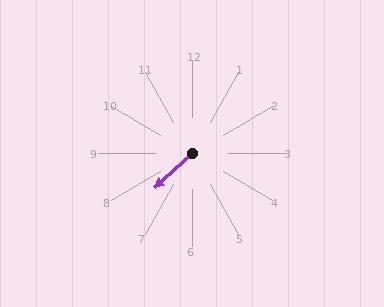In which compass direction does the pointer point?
Southwest.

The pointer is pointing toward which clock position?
Roughly 8 o'clock.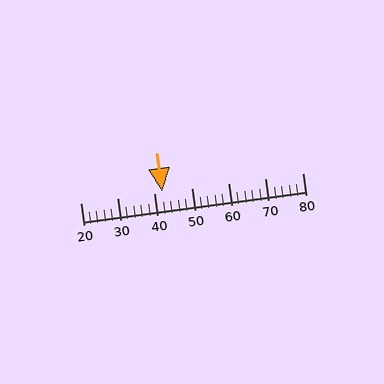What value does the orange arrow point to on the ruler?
The orange arrow points to approximately 42.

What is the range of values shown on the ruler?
The ruler shows values from 20 to 80.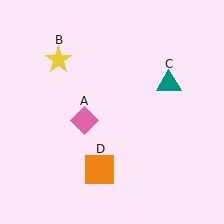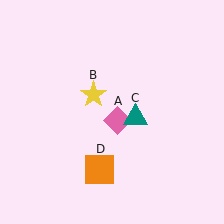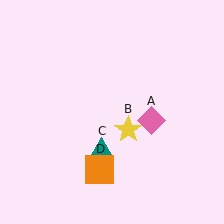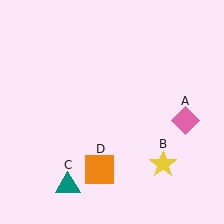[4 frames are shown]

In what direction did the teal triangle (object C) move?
The teal triangle (object C) moved down and to the left.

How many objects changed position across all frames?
3 objects changed position: pink diamond (object A), yellow star (object B), teal triangle (object C).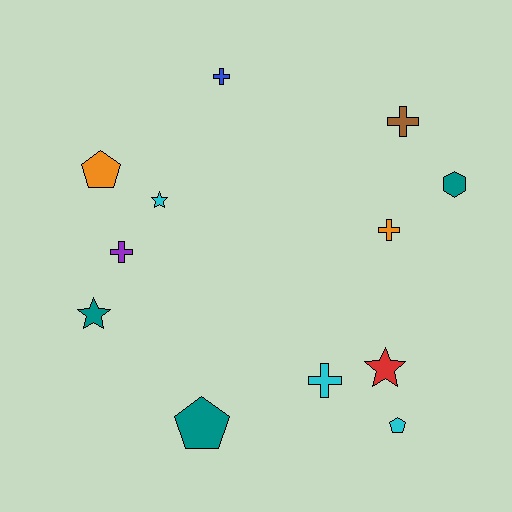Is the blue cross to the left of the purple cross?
No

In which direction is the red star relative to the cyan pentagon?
The red star is above the cyan pentagon.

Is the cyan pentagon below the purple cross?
Yes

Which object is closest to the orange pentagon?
The cyan star is closest to the orange pentagon.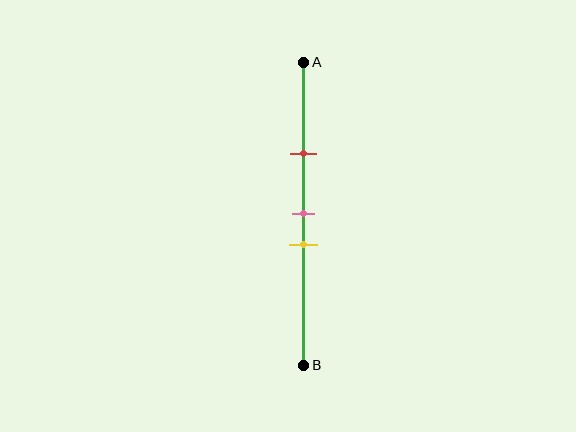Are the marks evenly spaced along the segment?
No, the marks are not evenly spaced.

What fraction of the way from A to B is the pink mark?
The pink mark is approximately 50% (0.5) of the way from A to B.